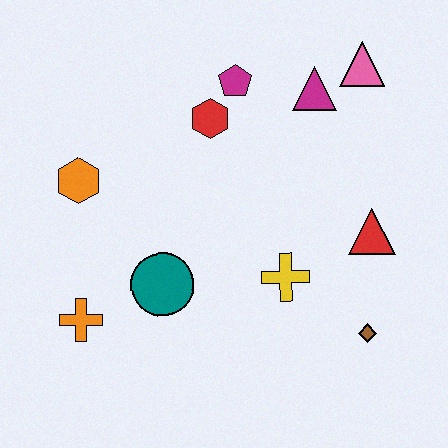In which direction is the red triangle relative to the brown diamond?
The red triangle is above the brown diamond.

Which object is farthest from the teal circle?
The pink triangle is farthest from the teal circle.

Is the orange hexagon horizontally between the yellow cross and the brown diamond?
No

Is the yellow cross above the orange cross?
Yes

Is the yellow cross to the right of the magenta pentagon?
Yes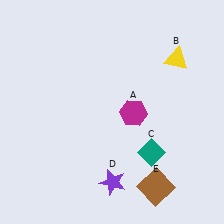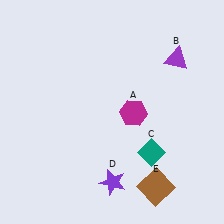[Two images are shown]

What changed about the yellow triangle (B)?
In Image 1, B is yellow. In Image 2, it changed to purple.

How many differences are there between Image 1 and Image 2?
There is 1 difference between the two images.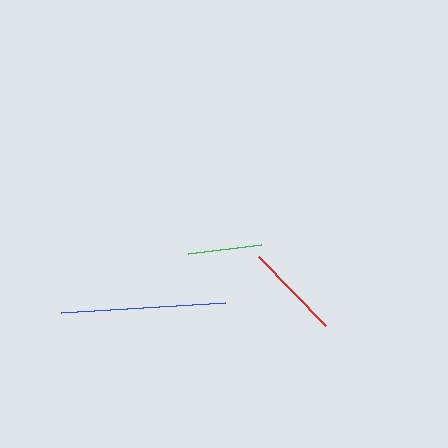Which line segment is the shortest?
The green line is the shortest at approximately 74 pixels.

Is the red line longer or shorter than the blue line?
The blue line is longer than the red line.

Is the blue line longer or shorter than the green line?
The blue line is longer than the green line.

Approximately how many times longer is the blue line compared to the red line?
The blue line is approximately 1.7 times the length of the red line.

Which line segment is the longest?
The blue line is the longest at approximately 164 pixels.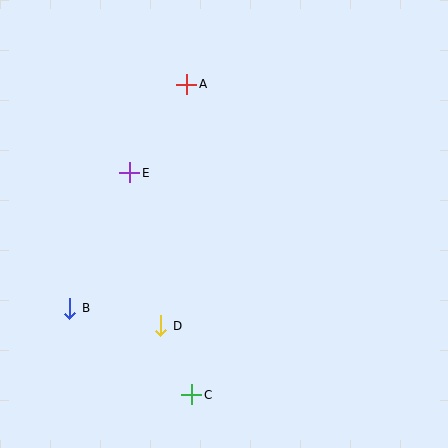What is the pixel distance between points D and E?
The distance between D and E is 156 pixels.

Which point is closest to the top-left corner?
Point A is closest to the top-left corner.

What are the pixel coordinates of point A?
Point A is at (187, 84).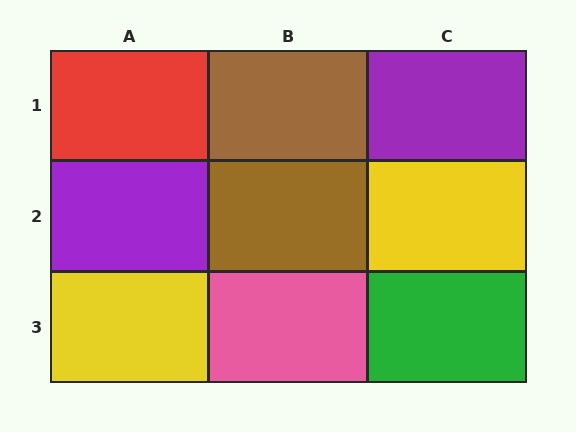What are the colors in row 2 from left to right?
Purple, brown, yellow.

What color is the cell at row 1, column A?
Red.